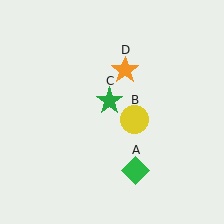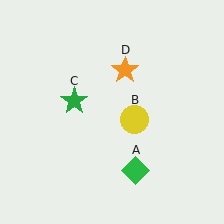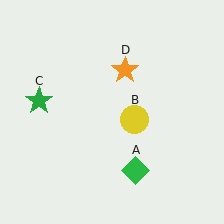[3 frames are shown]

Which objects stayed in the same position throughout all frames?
Green diamond (object A) and yellow circle (object B) and orange star (object D) remained stationary.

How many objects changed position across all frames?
1 object changed position: green star (object C).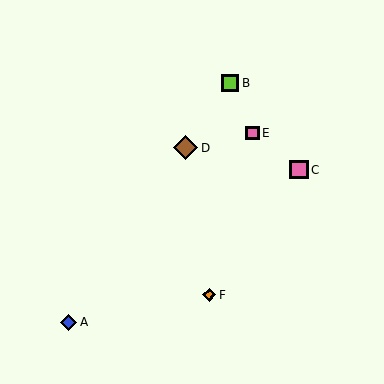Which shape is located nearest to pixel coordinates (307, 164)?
The pink square (labeled C) at (299, 170) is nearest to that location.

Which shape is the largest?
The brown diamond (labeled D) is the largest.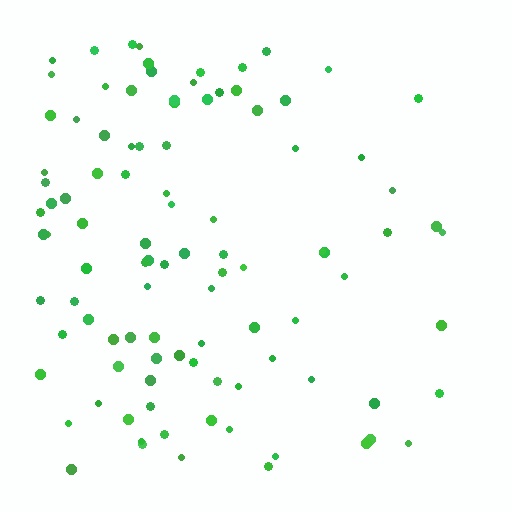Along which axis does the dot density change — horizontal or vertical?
Horizontal.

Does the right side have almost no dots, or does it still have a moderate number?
Still a moderate number, just noticeably fewer than the left.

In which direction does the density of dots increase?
From right to left, with the left side densest.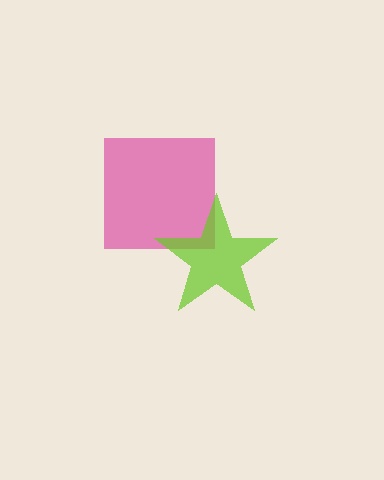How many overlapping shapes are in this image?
There are 2 overlapping shapes in the image.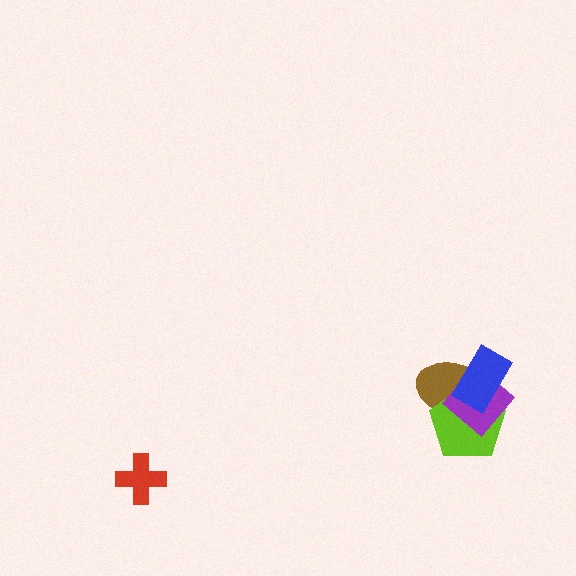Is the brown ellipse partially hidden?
Yes, it is partially covered by another shape.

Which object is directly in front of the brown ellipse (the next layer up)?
The lime pentagon is directly in front of the brown ellipse.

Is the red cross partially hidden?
No, no other shape covers it.